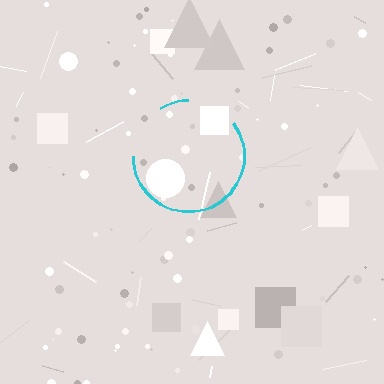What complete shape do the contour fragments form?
The contour fragments form a circle.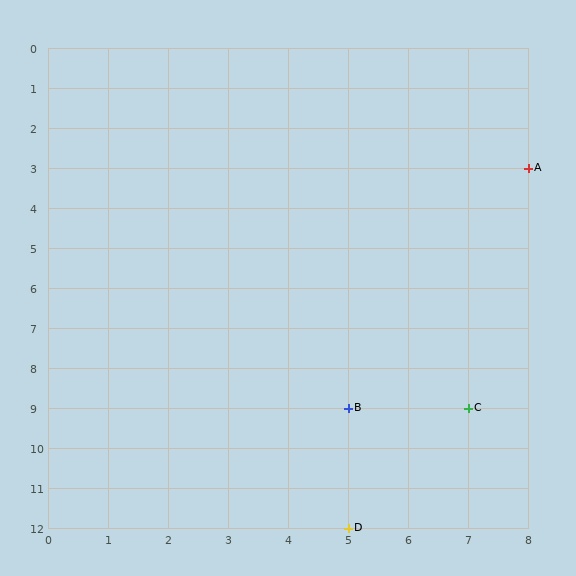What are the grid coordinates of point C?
Point C is at grid coordinates (7, 9).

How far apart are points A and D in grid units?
Points A and D are 3 columns and 9 rows apart (about 9.5 grid units diagonally).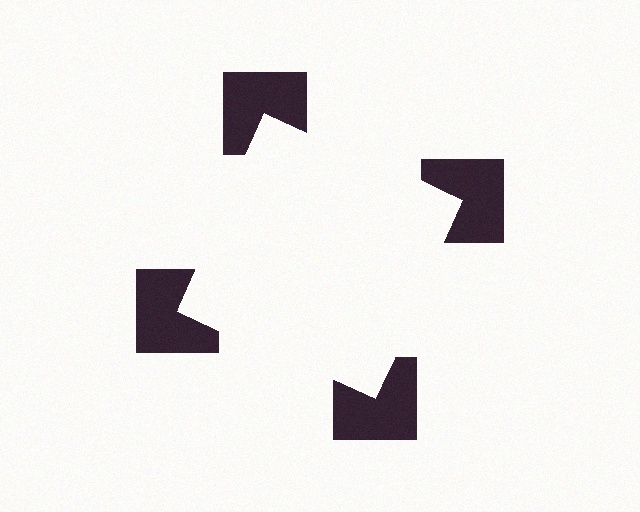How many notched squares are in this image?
There are 4 — one at each vertex of the illusory square.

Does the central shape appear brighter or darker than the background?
It typically appears slightly brighter than the background, even though no actual brightness change is drawn.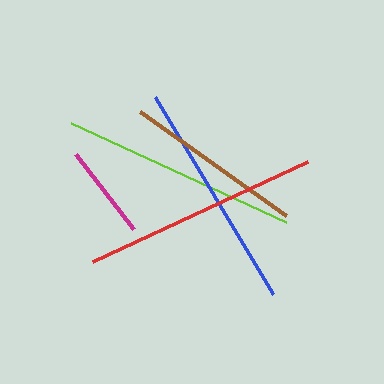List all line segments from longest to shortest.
From longest to shortest: red, lime, blue, brown, magenta.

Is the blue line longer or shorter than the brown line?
The blue line is longer than the brown line.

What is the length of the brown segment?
The brown segment is approximately 180 pixels long.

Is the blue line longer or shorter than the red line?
The red line is longer than the blue line.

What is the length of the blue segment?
The blue segment is approximately 229 pixels long.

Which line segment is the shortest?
The magenta line is the shortest at approximately 95 pixels.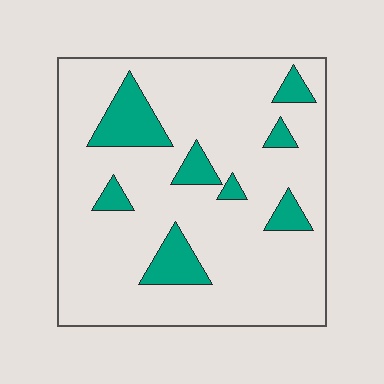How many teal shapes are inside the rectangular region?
8.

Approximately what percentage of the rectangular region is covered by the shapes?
Approximately 15%.